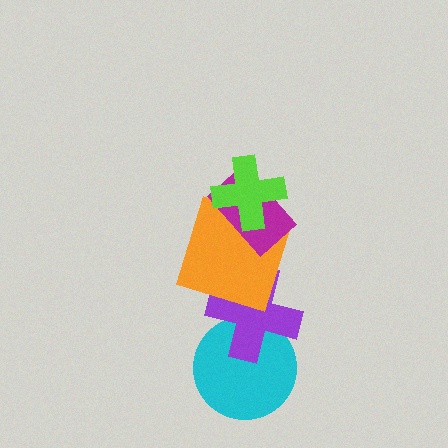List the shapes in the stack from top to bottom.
From top to bottom: the lime cross, the magenta rectangle, the orange square, the purple cross, the cyan circle.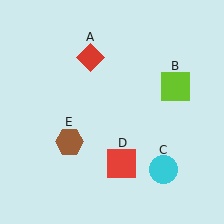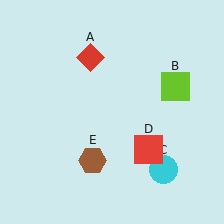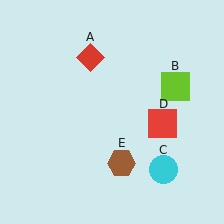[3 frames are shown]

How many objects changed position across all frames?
2 objects changed position: red square (object D), brown hexagon (object E).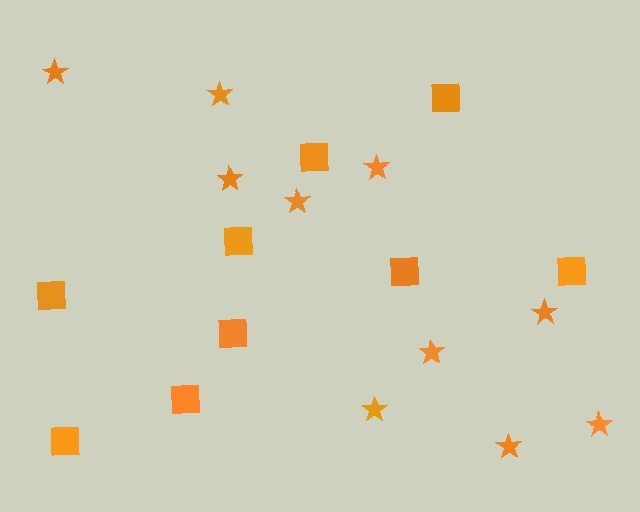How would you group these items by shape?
There are 2 groups: one group of squares (9) and one group of stars (10).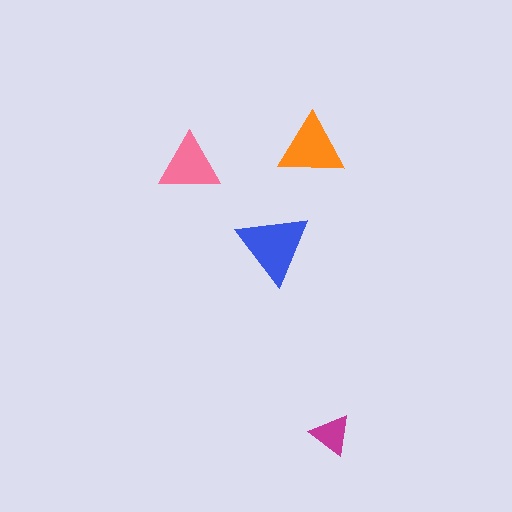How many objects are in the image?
There are 4 objects in the image.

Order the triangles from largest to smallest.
the blue one, the orange one, the pink one, the magenta one.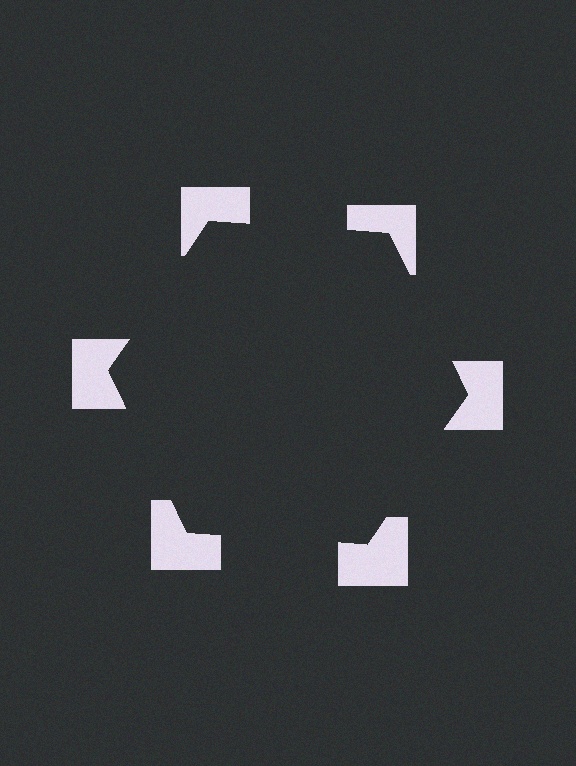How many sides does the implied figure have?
6 sides.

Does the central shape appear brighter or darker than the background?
It typically appears slightly darker than the background, even though no actual brightness change is drawn.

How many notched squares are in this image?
There are 6 — one at each vertex of the illusory hexagon.